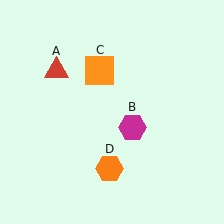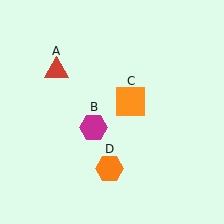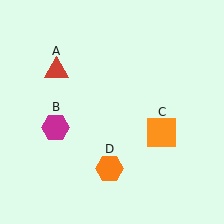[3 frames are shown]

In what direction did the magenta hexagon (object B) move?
The magenta hexagon (object B) moved left.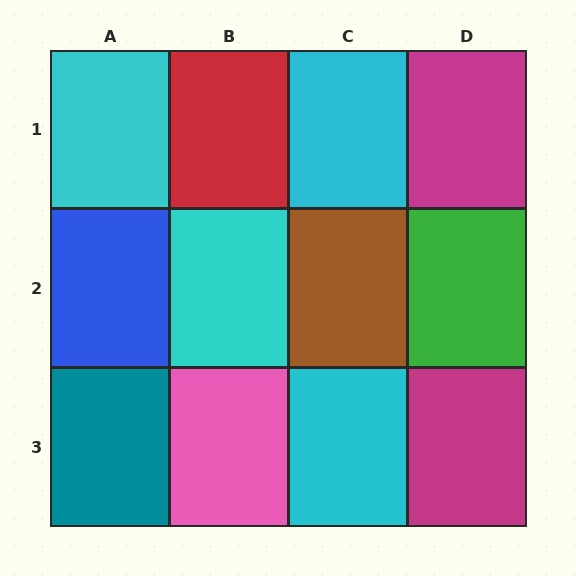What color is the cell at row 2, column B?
Cyan.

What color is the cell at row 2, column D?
Green.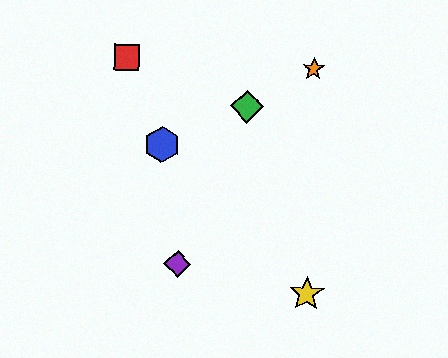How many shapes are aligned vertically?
2 shapes (the yellow star, the orange star) are aligned vertically.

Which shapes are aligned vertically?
The yellow star, the orange star are aligned vertically.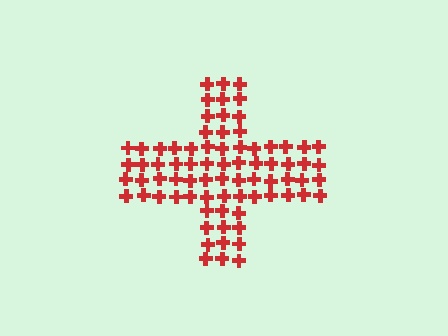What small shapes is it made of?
It is made of small crosses.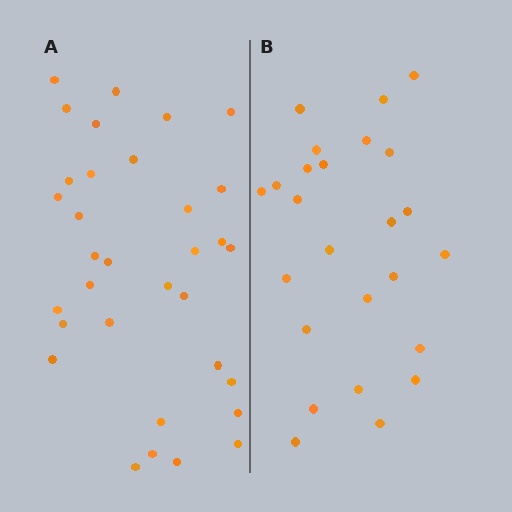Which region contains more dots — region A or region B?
Region A (the left region) has more dots.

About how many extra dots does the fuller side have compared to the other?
Region A has roughly 8 or so more dots than region B.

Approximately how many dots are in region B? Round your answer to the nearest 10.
About 20 dots. (The exact count is 25, which rounds to 20.)